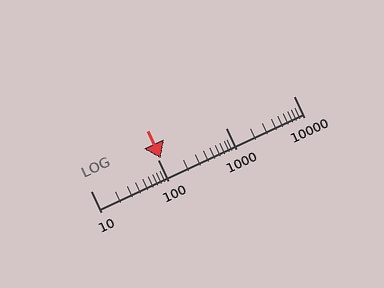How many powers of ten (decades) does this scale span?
The scale spans 3 decades, from 10 to 10000.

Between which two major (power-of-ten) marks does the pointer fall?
The pointer is between 100 and 1000.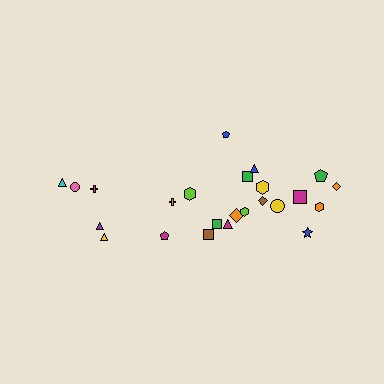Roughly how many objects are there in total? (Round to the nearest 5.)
Roughly 25 objects in total.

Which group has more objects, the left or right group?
The right group.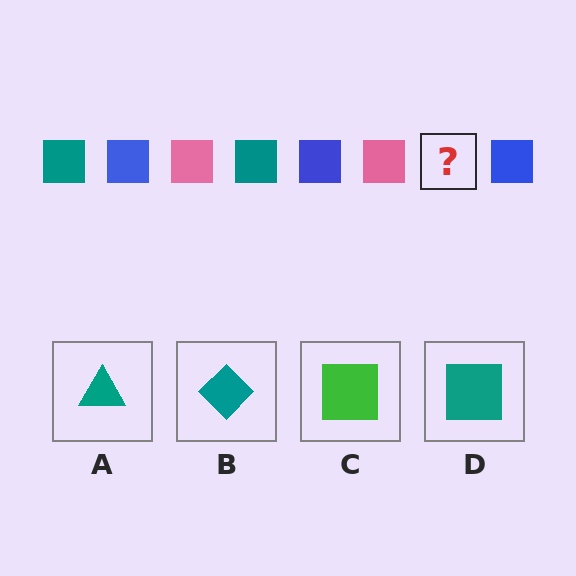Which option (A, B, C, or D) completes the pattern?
D.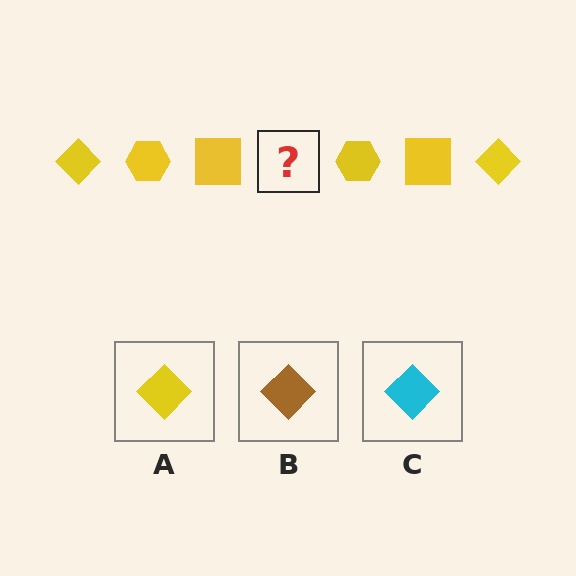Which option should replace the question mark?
Option A.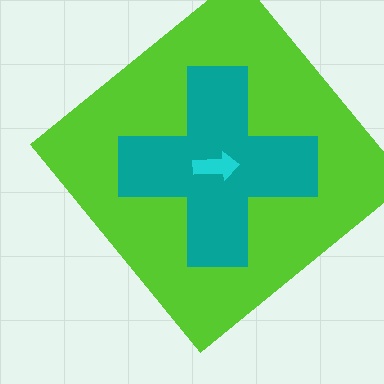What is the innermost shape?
The cyan arrow.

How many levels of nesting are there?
3.